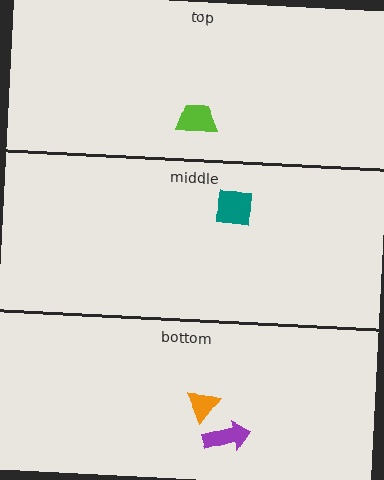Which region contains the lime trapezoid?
The top region.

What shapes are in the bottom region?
The purple arrow, the orange triangle.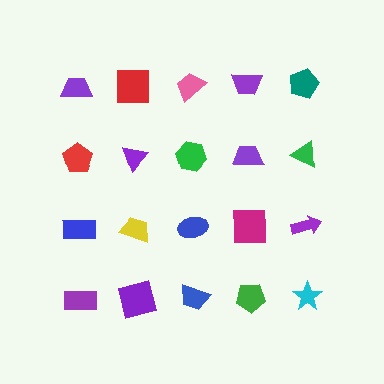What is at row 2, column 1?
A red pentagon.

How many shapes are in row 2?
5 shapes.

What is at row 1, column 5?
A teal pentagon.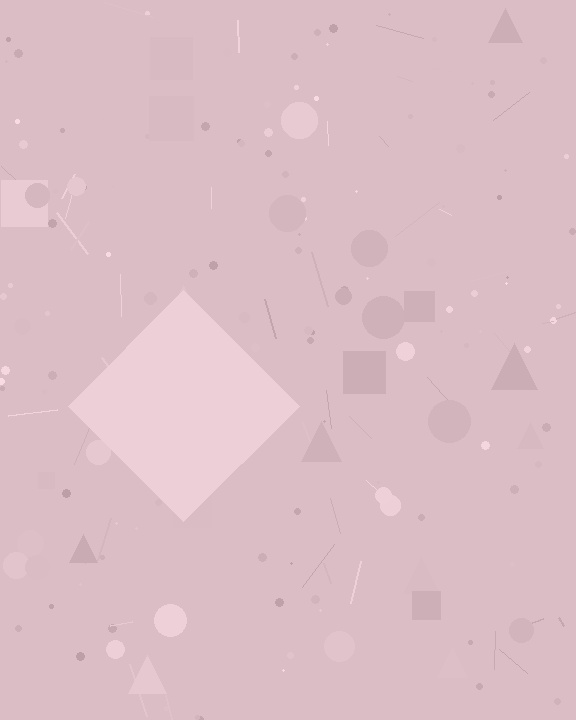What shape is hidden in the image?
A diamond is hidden in the image.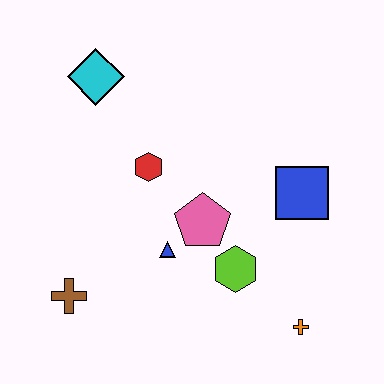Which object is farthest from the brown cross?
The blue square is farthest from the brown cross.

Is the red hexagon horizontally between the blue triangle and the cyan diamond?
Yes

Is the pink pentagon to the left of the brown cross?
No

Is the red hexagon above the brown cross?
Yes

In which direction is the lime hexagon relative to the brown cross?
The lime hexagon is to the right of the brown cross.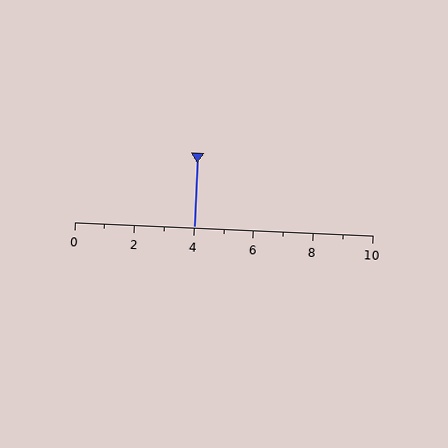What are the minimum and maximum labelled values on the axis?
The axis runs from 0 to 10.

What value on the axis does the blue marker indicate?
The marker indicates approximately 4.